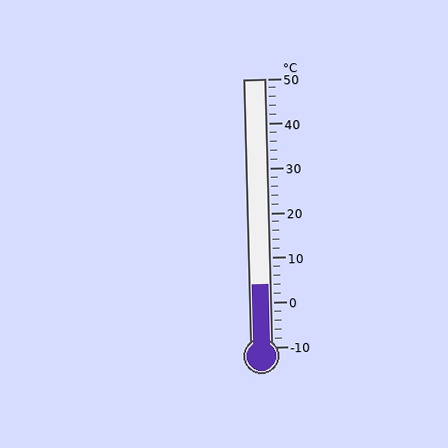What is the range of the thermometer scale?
The thermometer scale ranges from -10°C to 50°C.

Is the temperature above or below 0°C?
The temperature is above 0°C.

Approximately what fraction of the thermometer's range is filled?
The thermometer is filled to approximately 25% of its range.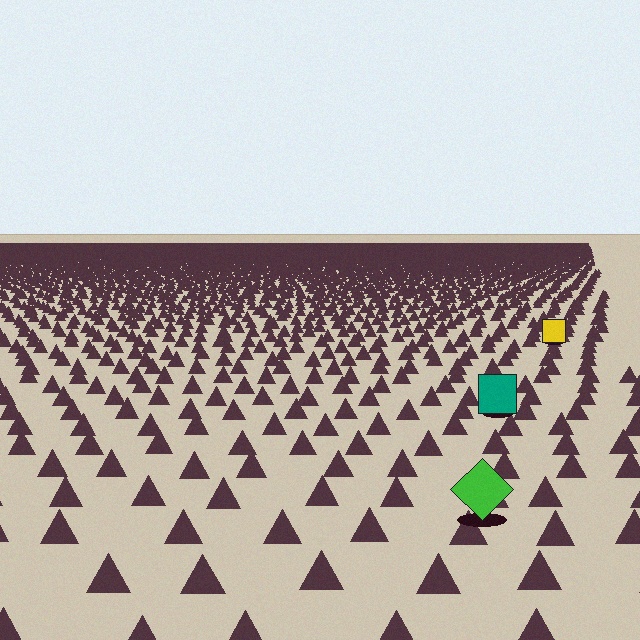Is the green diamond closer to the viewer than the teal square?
Yes. The green diamond is closer — you can tell from the texture gradient: the ground texture is coarser near it.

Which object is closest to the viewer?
The green diamond is closest. The texture marks near it are larger and more spread out.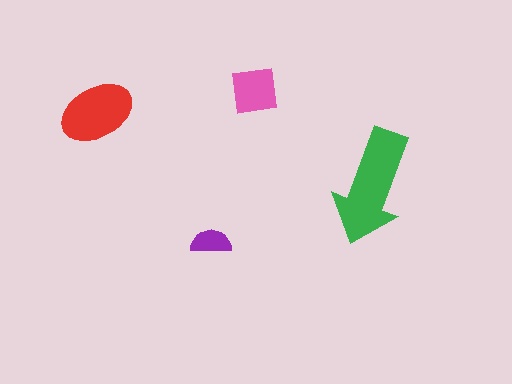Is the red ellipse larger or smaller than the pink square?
Larger.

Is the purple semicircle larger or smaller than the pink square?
Smaller.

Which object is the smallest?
The purple semicircle.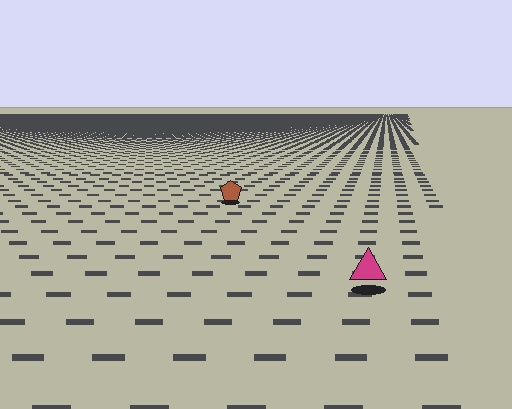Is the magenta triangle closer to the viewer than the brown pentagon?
Yes. The magenta triangle is closer — you can tell from the texture gradient: the ground texture is coarser near it.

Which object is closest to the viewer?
The magenta triangle is closest. The texture marks near it are larger and more spread out.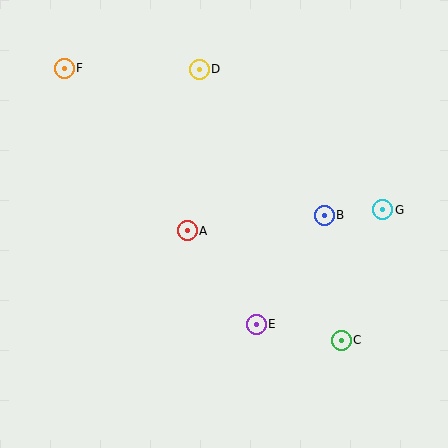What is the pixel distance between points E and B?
The distance between E and B is 129 pixels.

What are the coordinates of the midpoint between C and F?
The midpoint between C and F is at (203, 204).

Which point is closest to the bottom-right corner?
Point C is closest to the bottom-right corner.